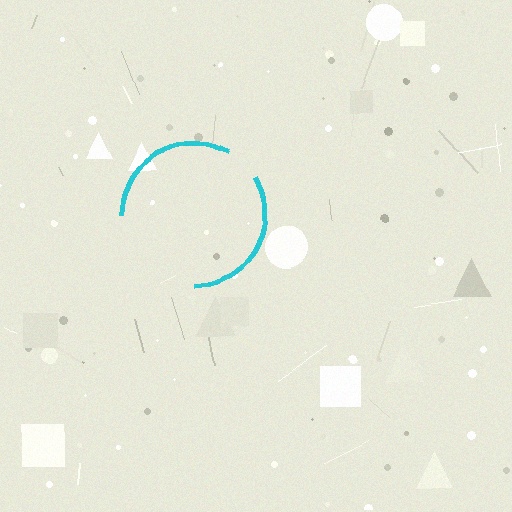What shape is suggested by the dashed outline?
The dashed outline suggests a circle.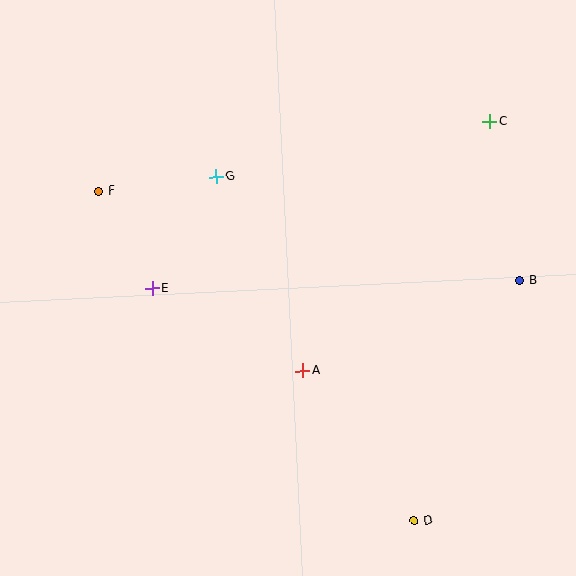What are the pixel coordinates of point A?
Point A is at (303, 370).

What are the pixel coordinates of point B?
Point B is at (520, 281).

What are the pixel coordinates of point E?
Point E is at (152, 288).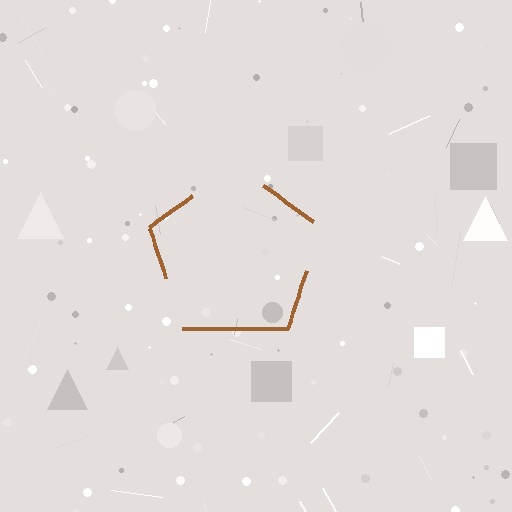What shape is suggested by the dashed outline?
The dashed outline suggests a pentagon.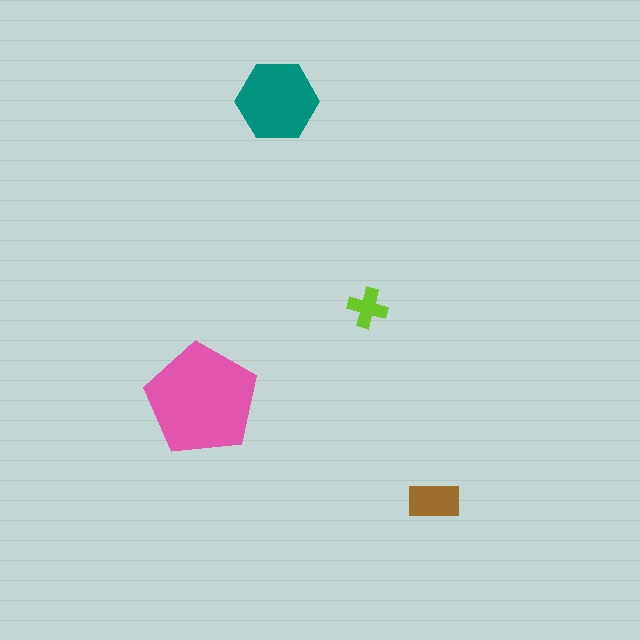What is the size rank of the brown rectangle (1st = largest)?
3rd.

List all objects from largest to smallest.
The pink pentagon, the teal hexagon, the brown rectangle, the lime cross.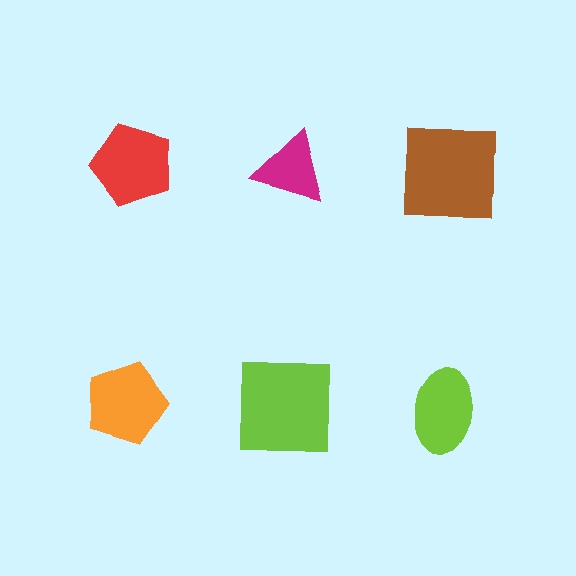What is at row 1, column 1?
A red pentagon.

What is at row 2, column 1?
An orange pentagon.